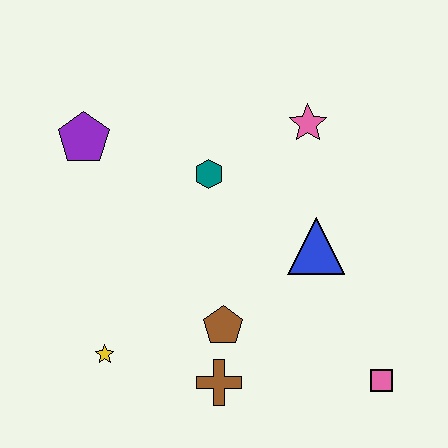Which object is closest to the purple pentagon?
The teal hexagon is closest to the purple pentagon.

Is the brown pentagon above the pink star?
No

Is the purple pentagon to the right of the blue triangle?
No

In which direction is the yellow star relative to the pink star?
The yellow star is below the pink star.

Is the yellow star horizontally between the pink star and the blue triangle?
No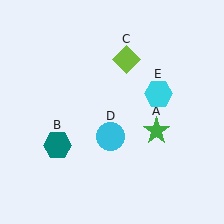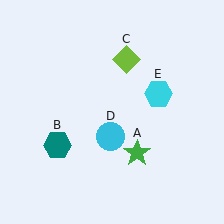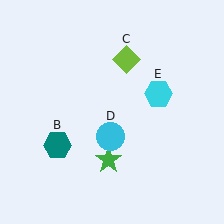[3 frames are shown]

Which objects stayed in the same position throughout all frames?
Teal hexagon (object B) and lime diamond (object C) and cyan circle (object D) and cyan hexagon (object E) remained stationary.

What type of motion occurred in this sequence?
The green star (object A) rotated clockwise around the center of the scene.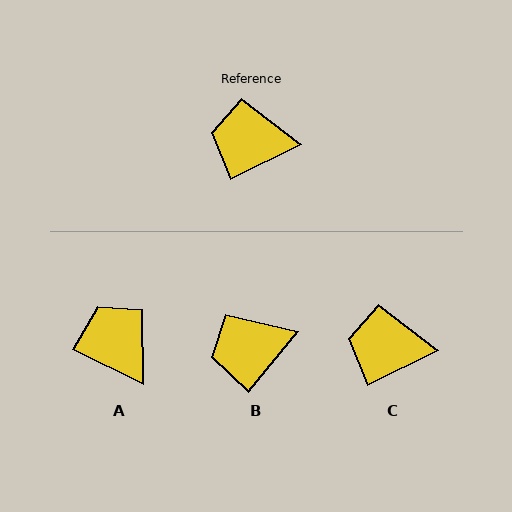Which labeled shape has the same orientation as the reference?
C.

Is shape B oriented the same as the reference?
No, it is off by about 25 degrees.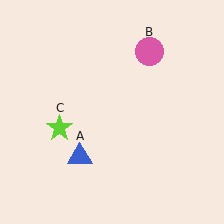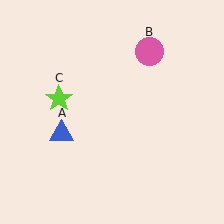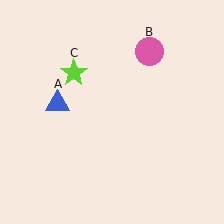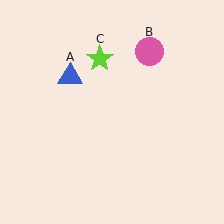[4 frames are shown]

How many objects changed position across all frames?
2 objects changed position: blue triangle (object A), lime star (object C).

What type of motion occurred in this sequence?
The blue triangle (object A), lime star (object C) rotated clockwise around the center of the scene.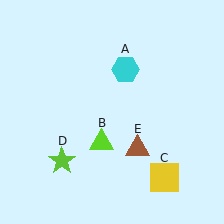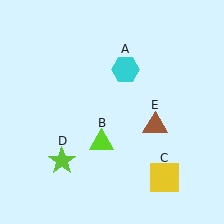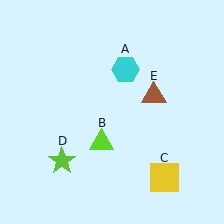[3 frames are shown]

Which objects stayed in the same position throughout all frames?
Cyan hexagon (object A) and lime triangle (object B) and yellow square (object C) and lime star (object D) remained stationary.